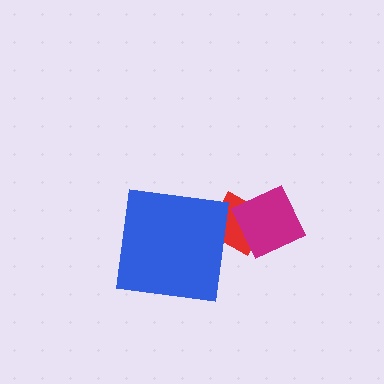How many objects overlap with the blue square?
1 object overlaps with the blue square.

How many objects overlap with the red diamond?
2 objects overlap with the red diamond.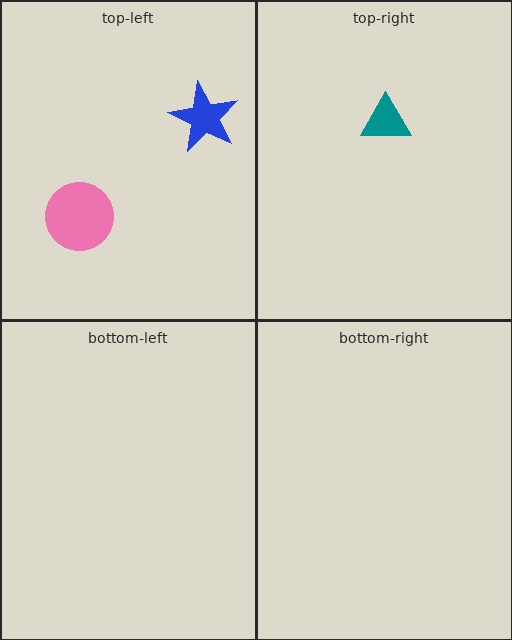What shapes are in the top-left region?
The pink circle, the blue star.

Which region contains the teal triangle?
The top-right region.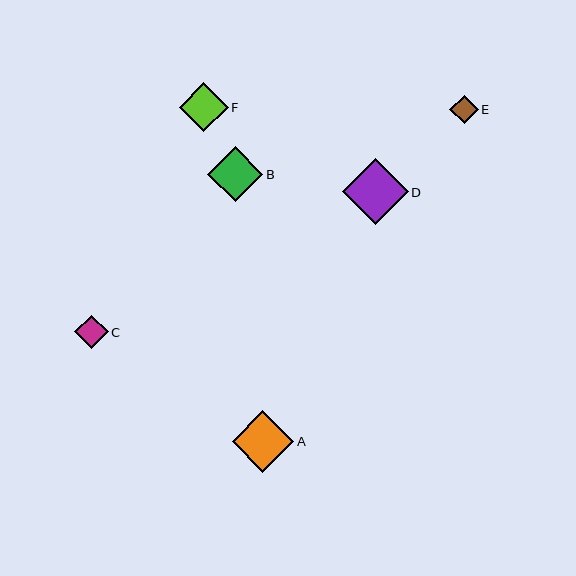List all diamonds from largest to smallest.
From largest to smallest: D, A, B, F, C, E.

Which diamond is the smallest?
Diamond E is the smallest with a size of approximately 28 pixels.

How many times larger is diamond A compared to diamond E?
Diamond A is approximately 2.2 times the size of diamond E.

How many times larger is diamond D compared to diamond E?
Diamond D is approximately 2.3 times the size of diamond E.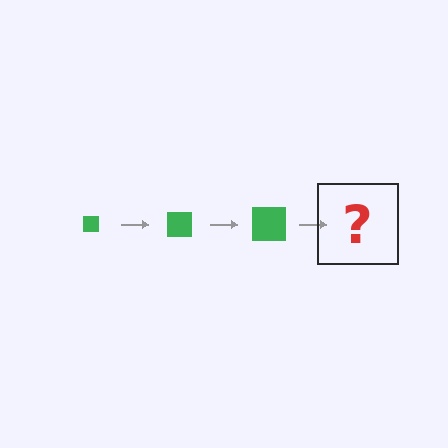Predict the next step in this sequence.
The next step is a green square, larger than the previous one.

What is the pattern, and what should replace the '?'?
The pattern is that the square gets progressively larger each step. The '?' should be a green square, larger than the previous one.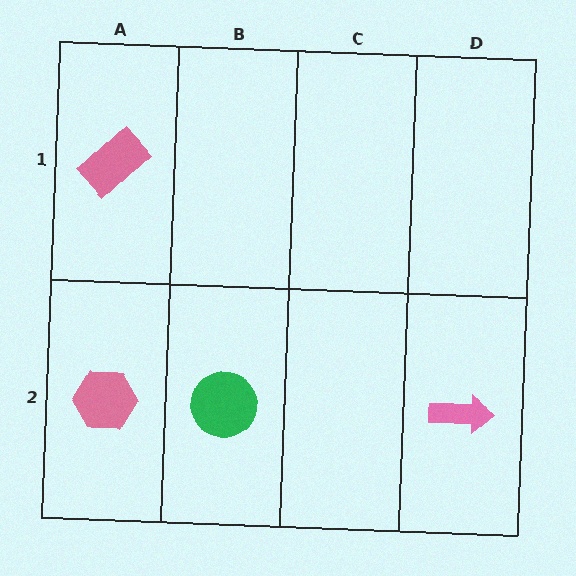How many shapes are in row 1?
1 shape.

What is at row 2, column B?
A green circle.